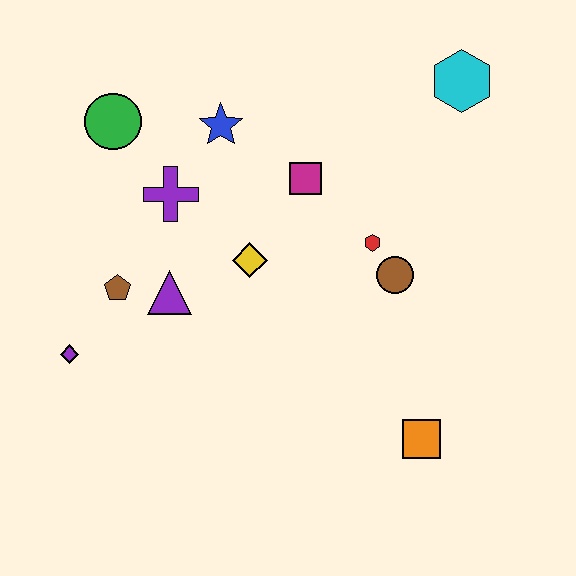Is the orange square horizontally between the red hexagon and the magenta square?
No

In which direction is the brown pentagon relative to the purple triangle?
The brown pentagon is to the left of the purple triangle.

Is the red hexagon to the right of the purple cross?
Yes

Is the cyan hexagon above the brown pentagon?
Yes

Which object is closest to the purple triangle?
The brown pentagon is closest to the purple triangle.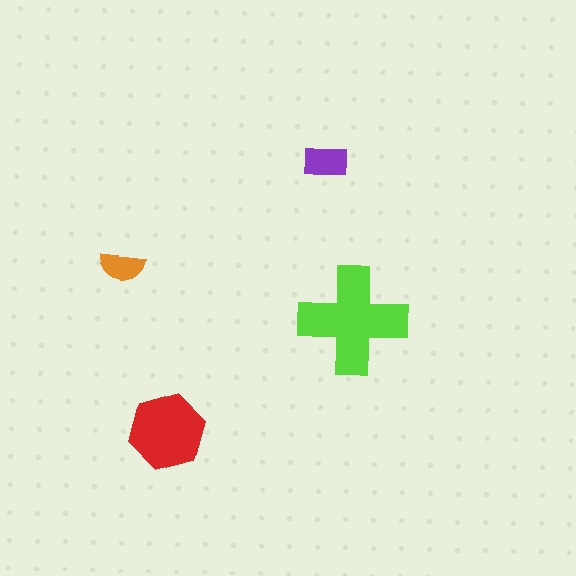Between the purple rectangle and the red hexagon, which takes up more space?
The red hexagon.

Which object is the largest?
The lime cross.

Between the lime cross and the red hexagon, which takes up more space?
The lime cross.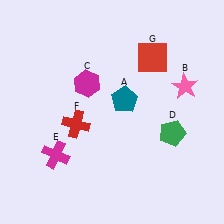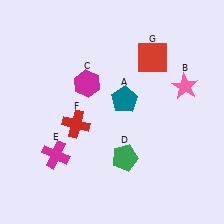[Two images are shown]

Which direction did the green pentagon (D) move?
The green pentagon (D) moved left.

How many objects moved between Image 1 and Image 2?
1 object moved between the two images.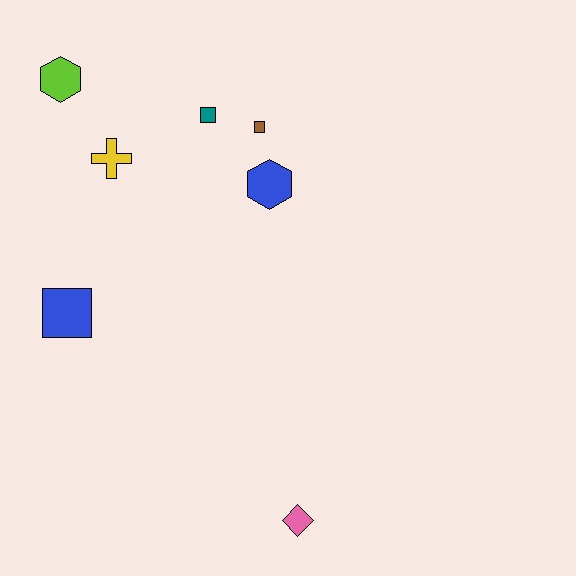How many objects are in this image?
There are 7 objects.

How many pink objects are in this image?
There is 1 pink object.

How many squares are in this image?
There are 3 squares.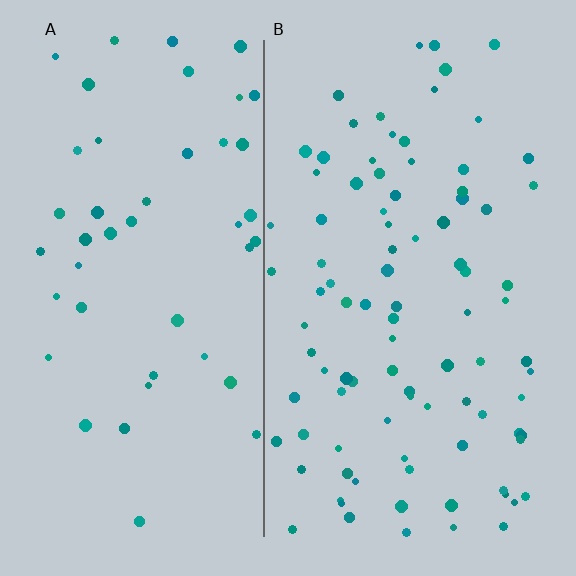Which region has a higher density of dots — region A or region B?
B (the right).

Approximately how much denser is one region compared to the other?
Approximately 2.0× — region B over region A.